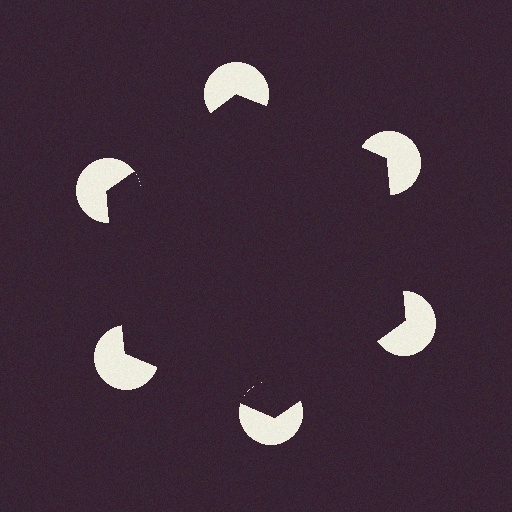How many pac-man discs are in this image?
There are 6 — one at each vertex of the illusory hexagon.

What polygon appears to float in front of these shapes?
An illusory hexagon — its edges are inferred from the aligned wedge cuts in the pac-man discs, not physically drawn.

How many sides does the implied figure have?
6 sides.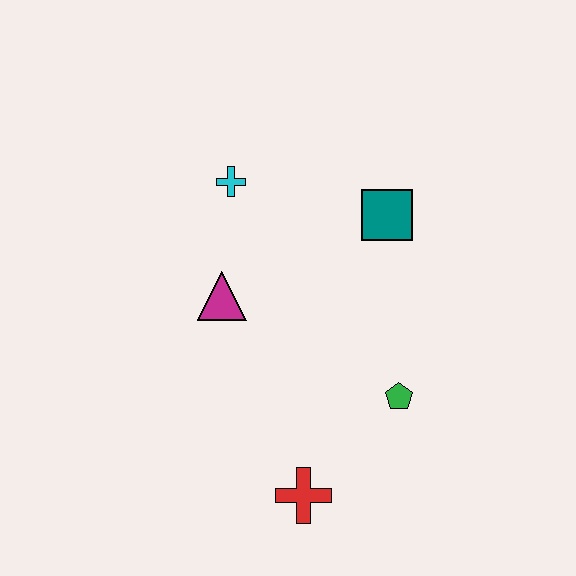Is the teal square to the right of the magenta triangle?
Yes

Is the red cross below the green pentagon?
Yes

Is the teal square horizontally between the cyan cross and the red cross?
No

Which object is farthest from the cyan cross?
The red cross is farthest from the cyan cross.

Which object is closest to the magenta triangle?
The cyan cross is closest to the magenta triangle.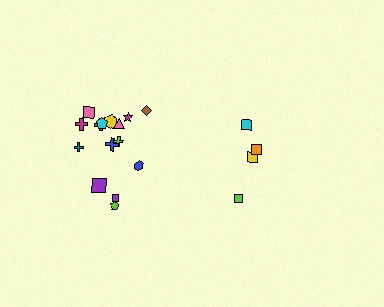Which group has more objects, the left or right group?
The left group.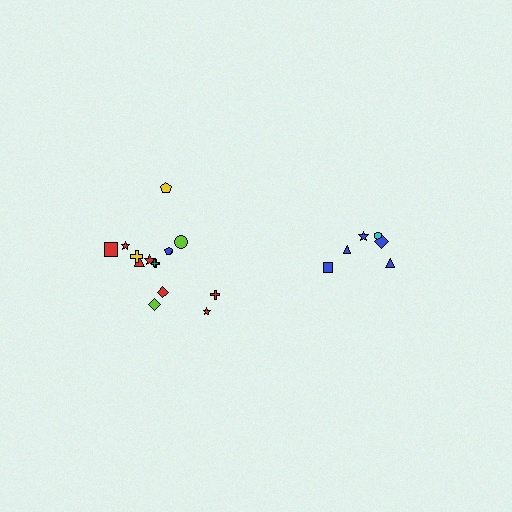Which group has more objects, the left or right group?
The left group.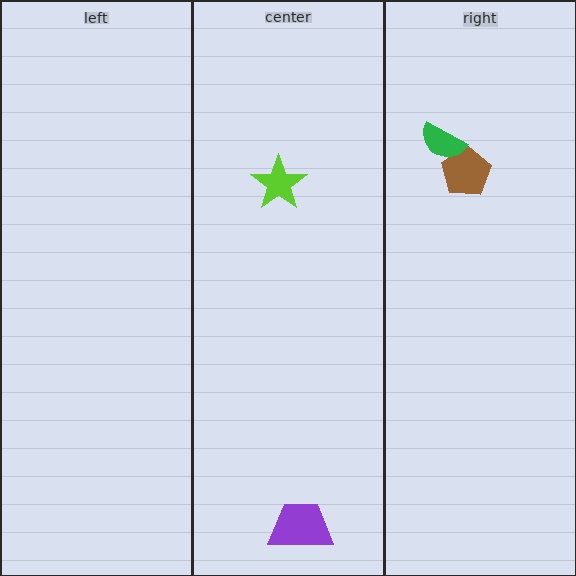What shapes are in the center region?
The lime star, the purple trapezoid.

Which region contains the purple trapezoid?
The center region.